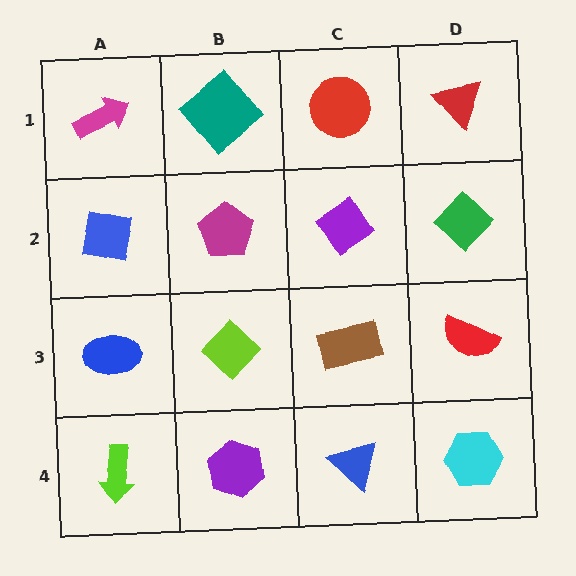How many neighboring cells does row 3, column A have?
3.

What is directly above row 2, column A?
A magenta arrow.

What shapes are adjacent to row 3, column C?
A purple diamond (row 2, column C), a blue triangle (row 4, column C), a lime diamond (row 3, column B), a red semicircle (row 3, column D).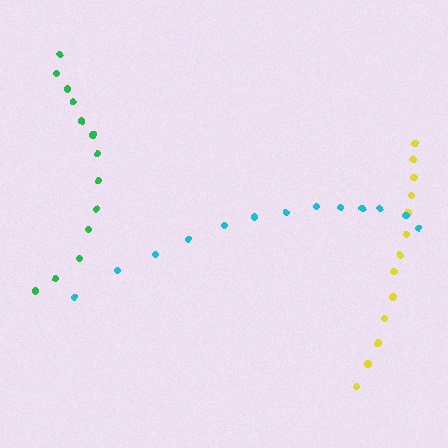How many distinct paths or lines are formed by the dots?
There are 3 distinct paths.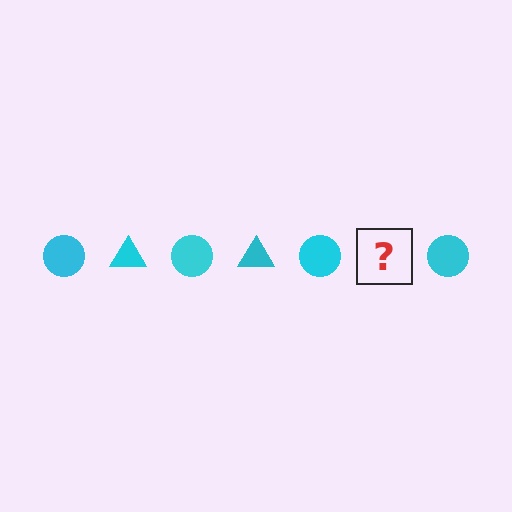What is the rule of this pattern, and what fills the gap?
The rule is that the pattern cycles through circle, triangle shapes in cyan. The gap should be filled with a cyan triangle.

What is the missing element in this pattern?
The missing element is a cyan triangle.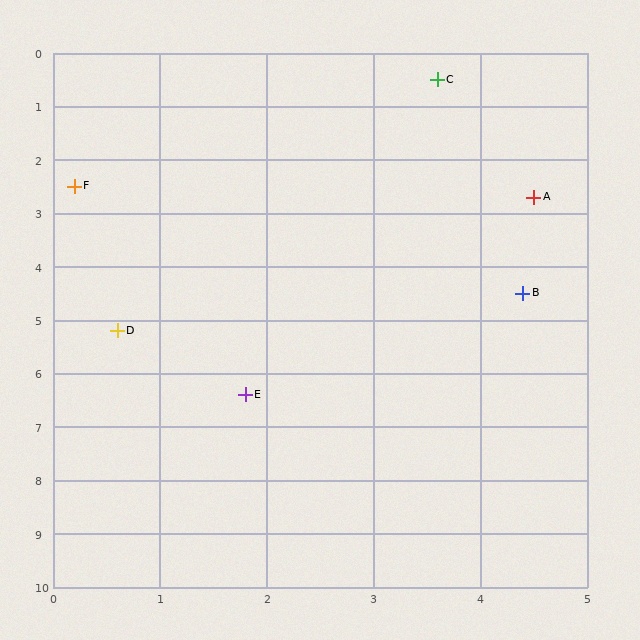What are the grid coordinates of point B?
Point B is at approximately (4.4, 4.5).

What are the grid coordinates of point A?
Point A is at approximately (4.5, 2.7).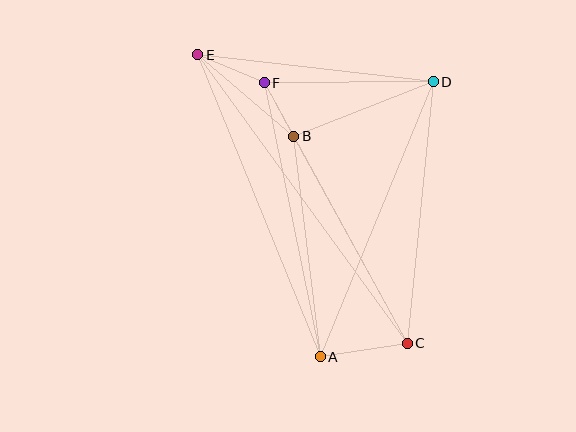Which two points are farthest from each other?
Points C and E are farthest from each other.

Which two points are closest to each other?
Points B and F are closest to each other.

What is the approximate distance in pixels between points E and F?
The distance between E and F is approximately 72 pixels.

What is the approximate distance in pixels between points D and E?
The distance between D and E is approximately 237 pixels.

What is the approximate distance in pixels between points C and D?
The distance between C and D is approximately 263 pixels.